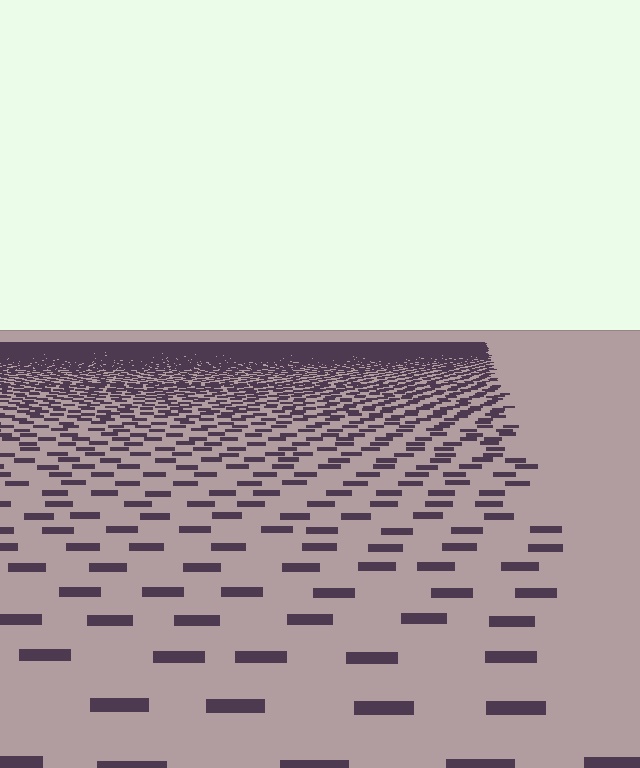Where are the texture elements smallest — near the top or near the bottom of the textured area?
Near the top.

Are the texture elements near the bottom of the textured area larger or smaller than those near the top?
Larger. Near the bottom, elements are closer to the viewer and appear at a bigger on-screen size.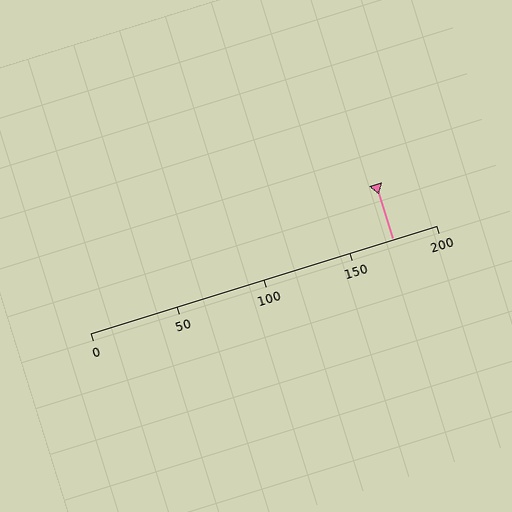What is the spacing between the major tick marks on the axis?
The major ticks are spaced 50 apart.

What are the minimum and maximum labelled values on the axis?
The axis runs from 0 to 200.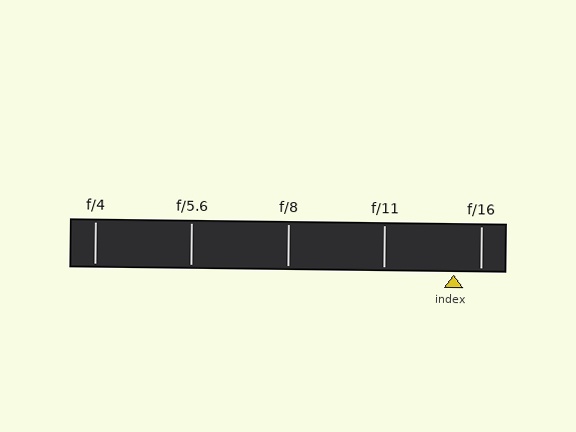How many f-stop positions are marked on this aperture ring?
There are 5 f-stop positions marked.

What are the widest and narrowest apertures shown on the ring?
The widest aperture shown is f/4 and the narrowest is f/16.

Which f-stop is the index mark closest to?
The index mark is closest to f/16.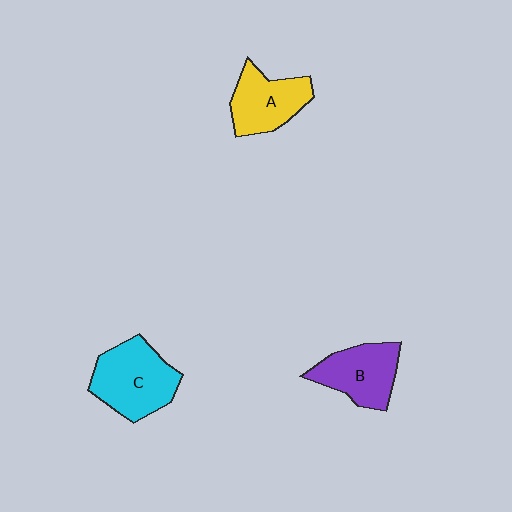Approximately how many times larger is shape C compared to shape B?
Approximately 1.2 times.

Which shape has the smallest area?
Shape A (yellow).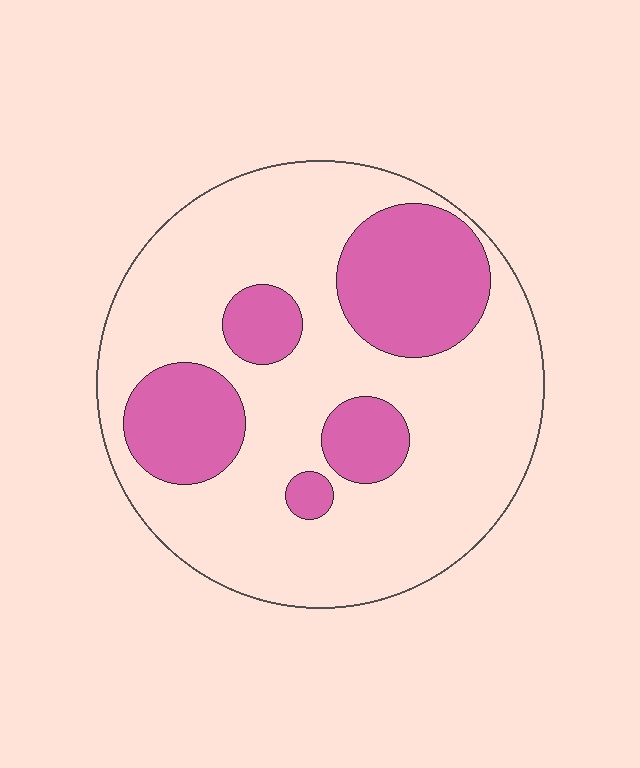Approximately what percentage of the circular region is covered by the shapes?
Approximately 30%.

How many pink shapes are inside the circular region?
5.